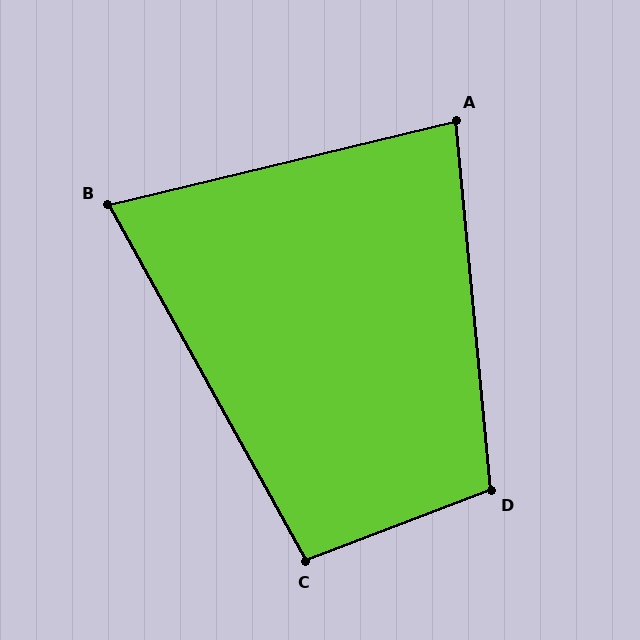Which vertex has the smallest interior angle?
B, at approximately 74 degrees.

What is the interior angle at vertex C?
Approximately 98 degrees (obtuse).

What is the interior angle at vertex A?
Approximately 82 degrees (acute).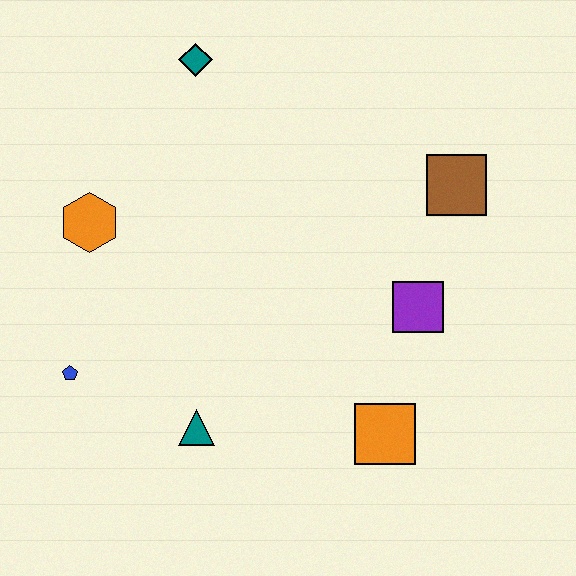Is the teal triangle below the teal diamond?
Yes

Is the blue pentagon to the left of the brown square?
Yes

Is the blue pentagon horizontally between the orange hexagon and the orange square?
No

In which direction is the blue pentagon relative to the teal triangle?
The blue pentagon is to the left of the teal triangle.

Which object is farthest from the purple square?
The blue pentagon is farthest from the purple square.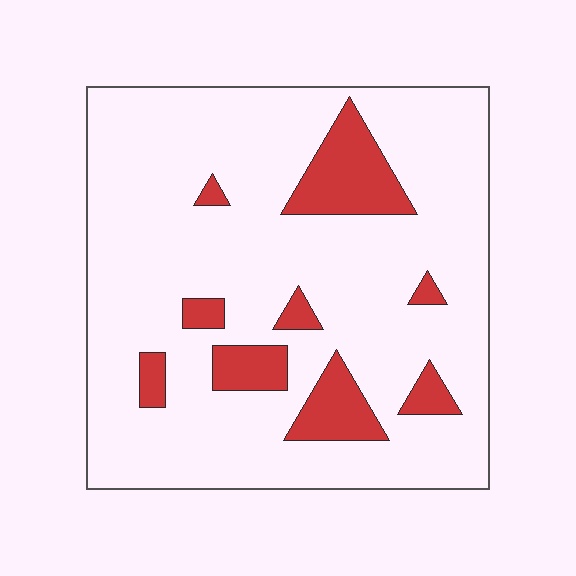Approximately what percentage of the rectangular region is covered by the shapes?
Approximately 15%.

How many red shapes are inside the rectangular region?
9.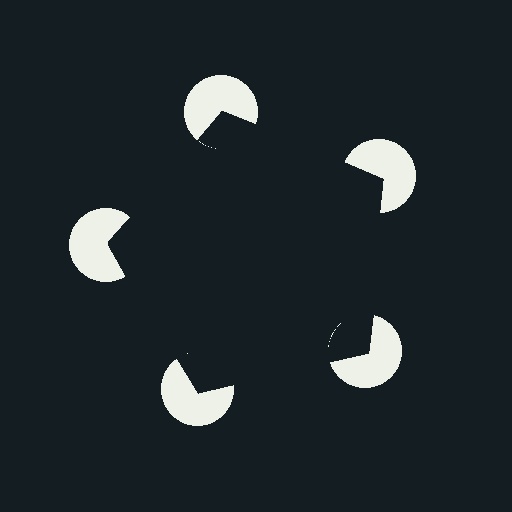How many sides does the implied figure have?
5 sides.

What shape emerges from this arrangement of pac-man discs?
An illusory pentagon — its edges are inferred from the aligned wedge cuts in the pac-man discs, not physically drawn.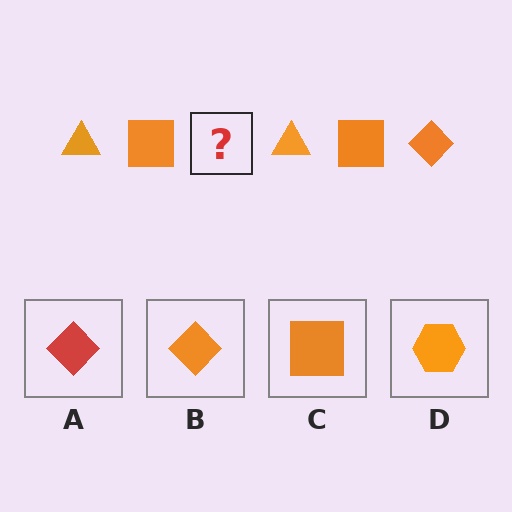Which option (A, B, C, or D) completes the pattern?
B.